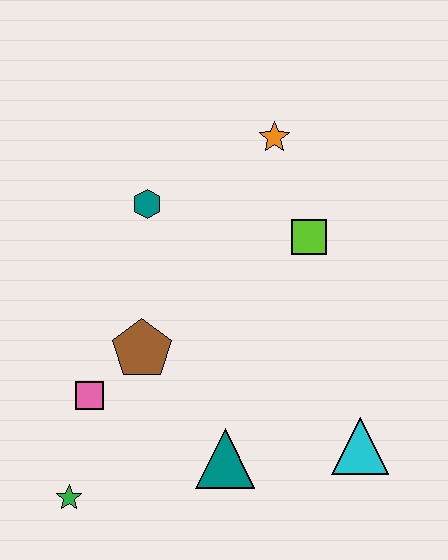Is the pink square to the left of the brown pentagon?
Yes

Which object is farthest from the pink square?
The orange star is farthest from the pink square.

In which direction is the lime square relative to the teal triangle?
The lime square is above the teal triangle.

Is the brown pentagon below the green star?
No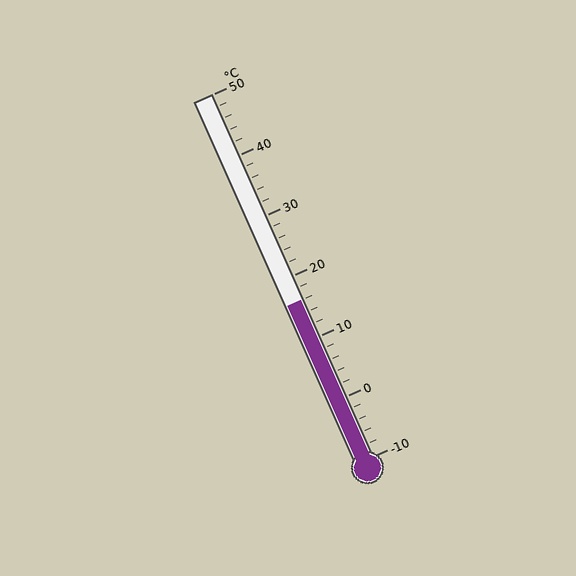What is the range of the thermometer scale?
The thermometer scale ranges from -10°C to 50°C.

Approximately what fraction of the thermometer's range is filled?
The thermometer is filled to approximately 45% of its range.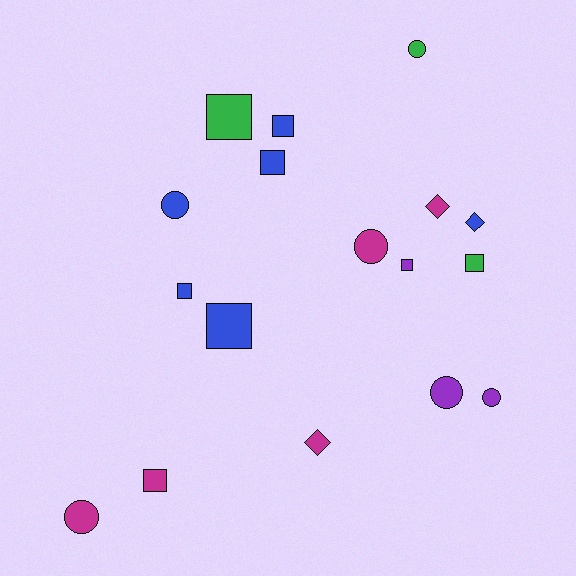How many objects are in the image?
There are 17 objects.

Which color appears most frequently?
Blue, with 6 objects.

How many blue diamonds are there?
There is 1 blue diamond.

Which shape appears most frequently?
Square, with 8 objects.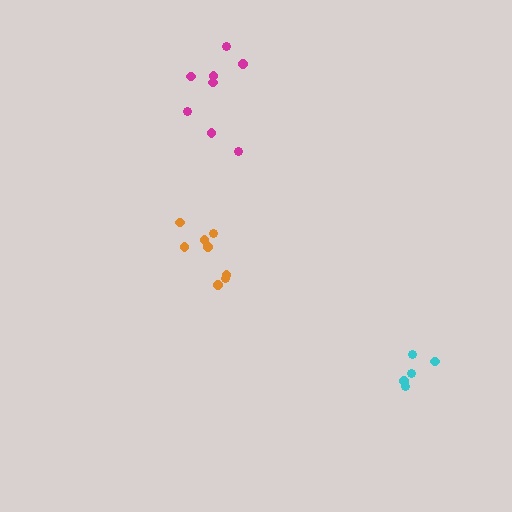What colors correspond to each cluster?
The clusters are colored: cyan, orange, magenta.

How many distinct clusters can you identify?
There are 3 distinct clusters.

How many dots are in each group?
Group 1: 5 dots, Group 2: 8 dots, Group 3: 8 dots (21 total).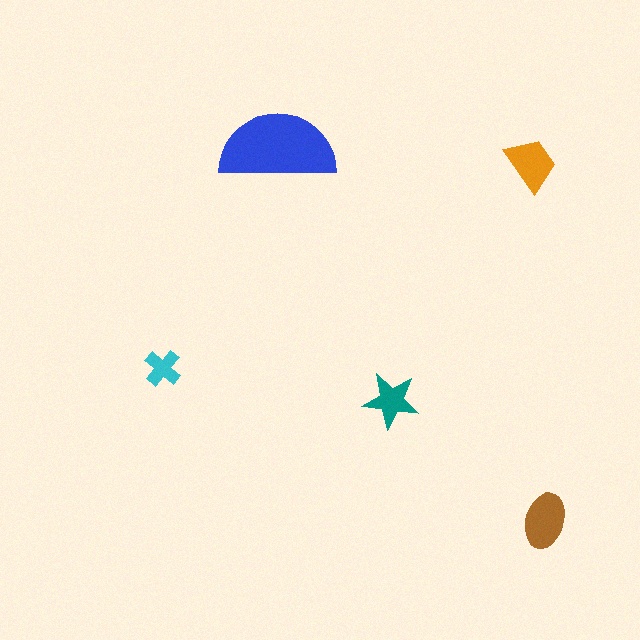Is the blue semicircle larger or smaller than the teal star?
Larger.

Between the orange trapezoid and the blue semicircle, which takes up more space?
The blue semicircle.